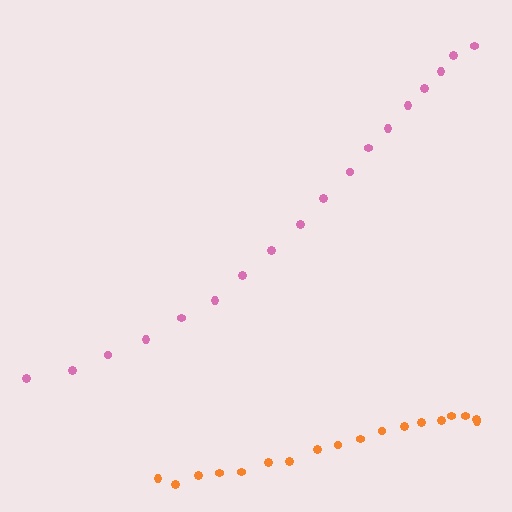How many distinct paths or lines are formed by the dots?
There are 2 distinct paths.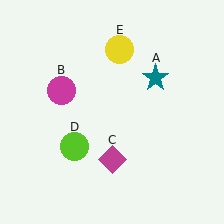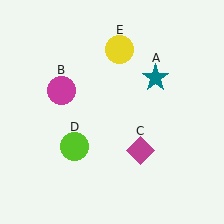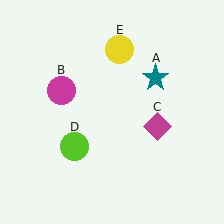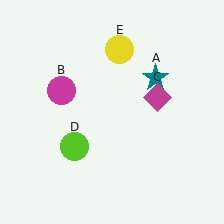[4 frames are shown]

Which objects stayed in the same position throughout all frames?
Teal star (object A) and magenta circle (object B) and lime circle (object D) and yellow circle (object E) remained stationary.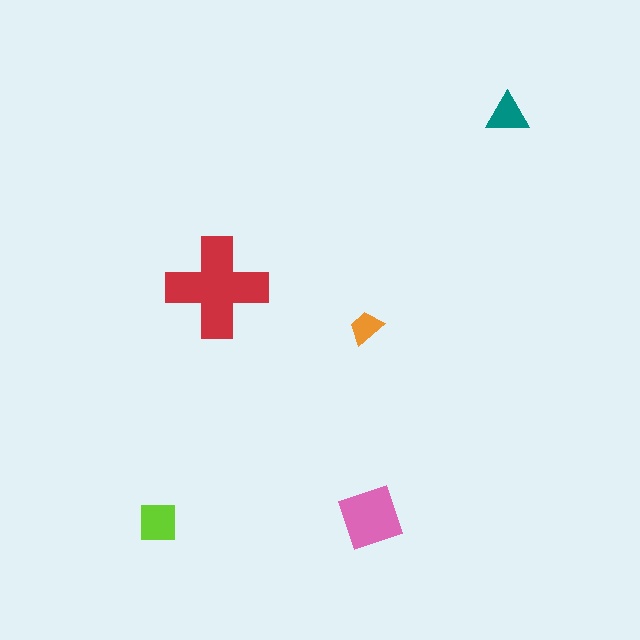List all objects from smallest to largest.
The orange trapezoid, the teal triangle, the lime square, the pink diamond, the red cross.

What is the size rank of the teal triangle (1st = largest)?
4th.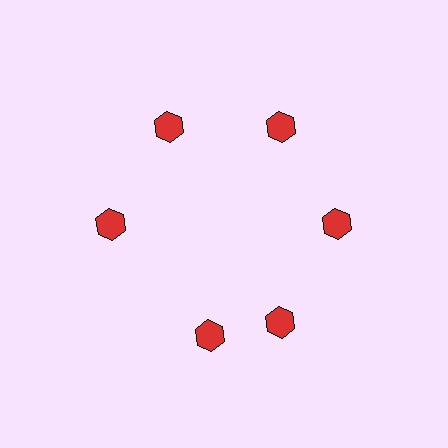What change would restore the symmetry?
The symmetry would be restored by rotating it back into even spacing with its neighbors so that all 6 hexagons sit at equal angles and equal distance from the center.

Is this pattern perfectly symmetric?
No. The 6 red hexagons are arranged in a ring, but one element near the 7 o'clock position is rotated out of alignment along the ring, breaking the 6-fold rotational symmetry.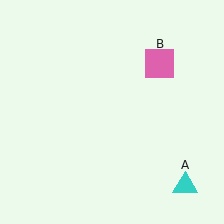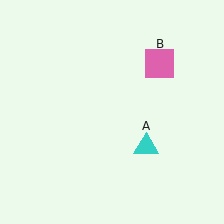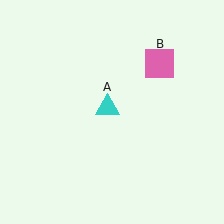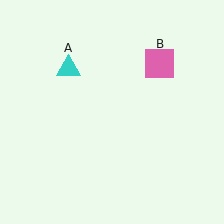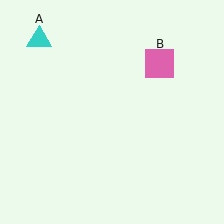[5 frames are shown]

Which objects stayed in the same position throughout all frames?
Pink square (object B) remained stationary.